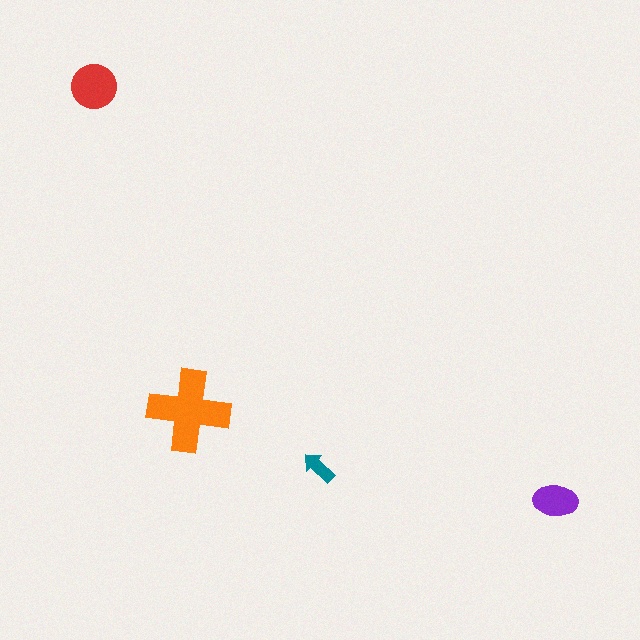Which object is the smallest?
The teal arrow.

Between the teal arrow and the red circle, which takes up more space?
The red circle.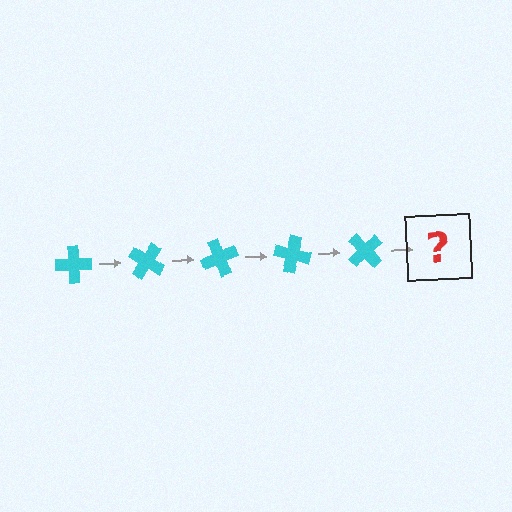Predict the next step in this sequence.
The next step is a cyan cross rotated 175 degrees.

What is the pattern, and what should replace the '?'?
The pattern is that the cross rotates 35 degrees each step. The '?' should be a cyan cross rotated 175 degrees.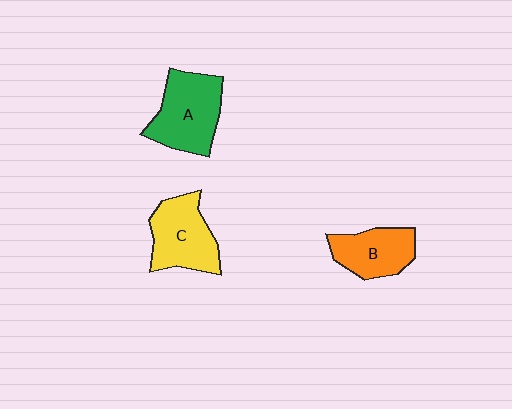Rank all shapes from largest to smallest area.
From largest to smallest: A (green), C (yellow), B (orange).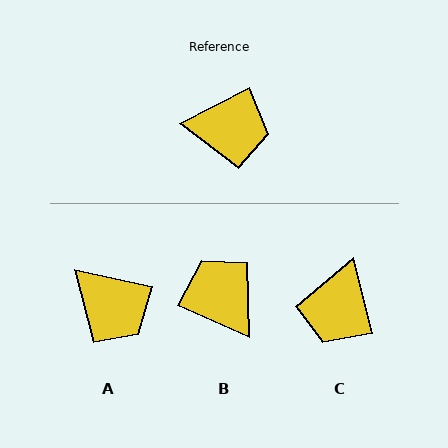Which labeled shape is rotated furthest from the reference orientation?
B, about 129 degrees away.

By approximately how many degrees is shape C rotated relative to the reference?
Approximately 102 degrees clockwise.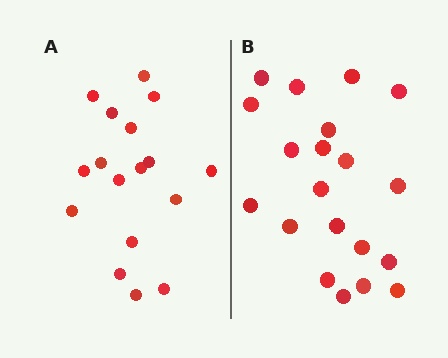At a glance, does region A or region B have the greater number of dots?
Region B (the right region) has more dots.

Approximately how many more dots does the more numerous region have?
Region B has just a few more — roughly 2 or 3 more dots than region A.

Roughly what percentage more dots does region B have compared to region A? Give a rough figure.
About 20% more.